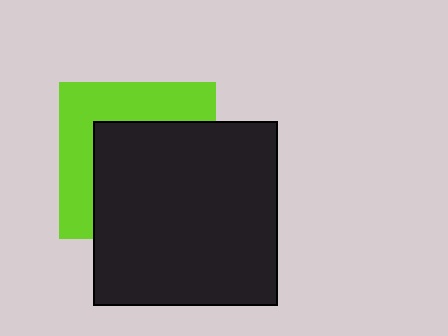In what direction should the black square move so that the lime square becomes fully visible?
The black square should move toward the lower-right. That is the shortest direction to clear the overlap and leave the lime square fully visible.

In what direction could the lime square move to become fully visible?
The lime square could move toward the upper-left. That would shift it out from behind the black square entirely.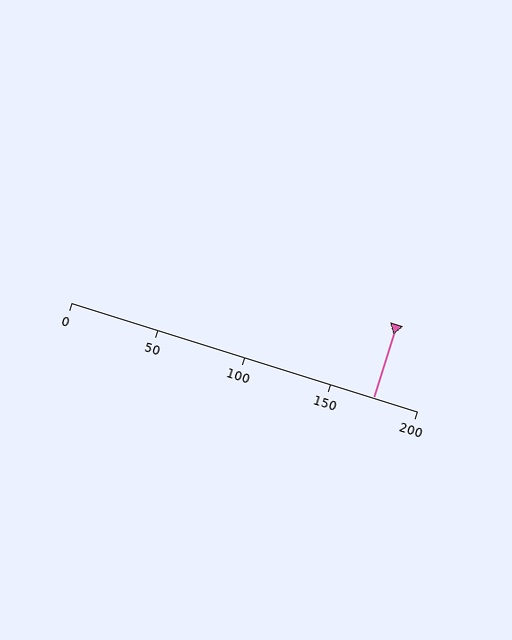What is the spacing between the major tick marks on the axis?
The major ticks are spaced 50 apart.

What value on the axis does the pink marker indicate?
The marker indicates approximately 175.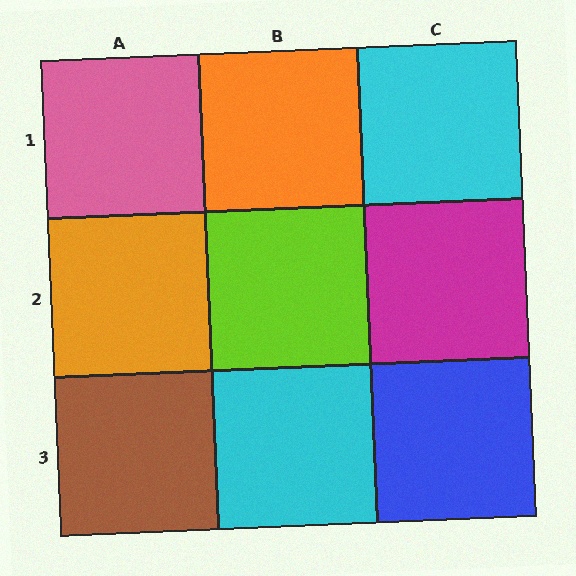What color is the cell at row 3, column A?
Brown.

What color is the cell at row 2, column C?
Magenta.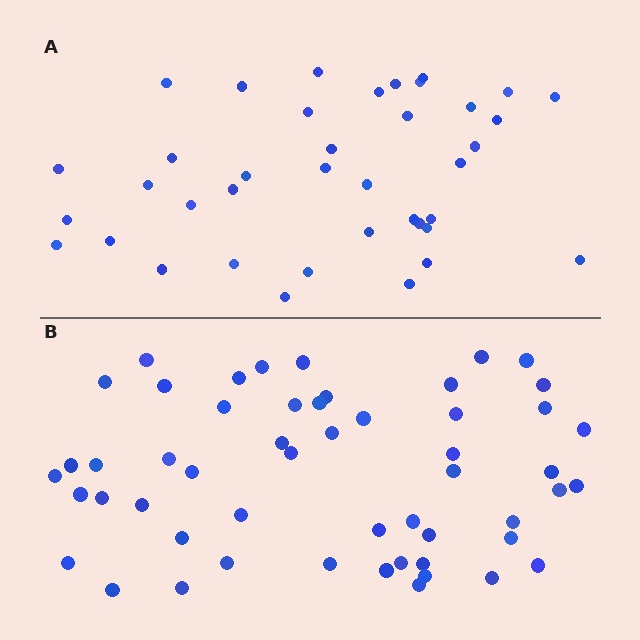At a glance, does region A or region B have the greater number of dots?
Region B (the bottom region) has more dots.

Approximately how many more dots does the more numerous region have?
Region B has approximately 15 more dots than region A.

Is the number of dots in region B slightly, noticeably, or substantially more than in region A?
Region B has noticeably more, but not dramatically so. The ratio is roughly 1.4 to 1.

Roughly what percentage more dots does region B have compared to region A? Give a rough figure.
About 35% more.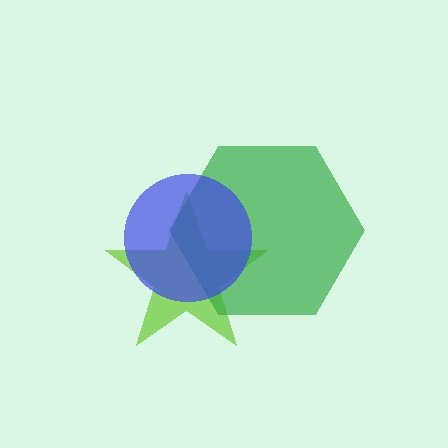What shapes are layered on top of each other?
The layered shapes are: a lime star, a green hexagon, a blue circle.